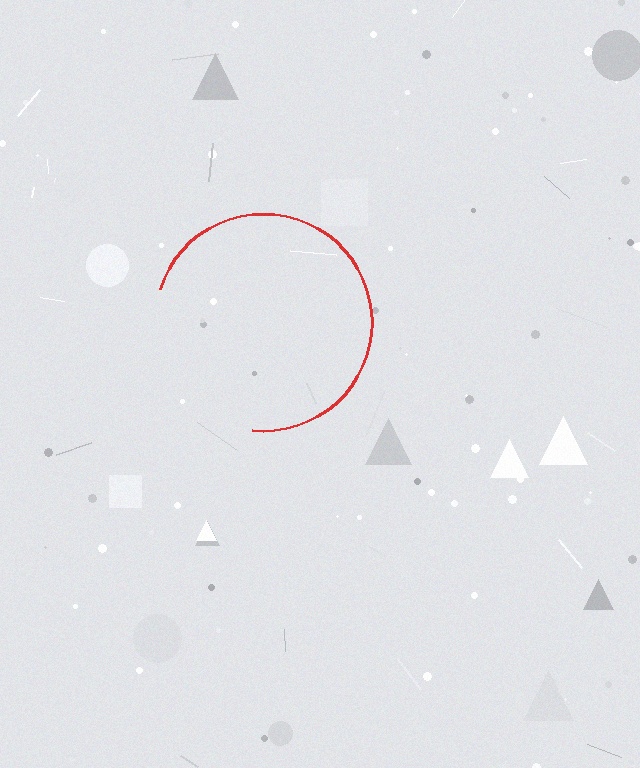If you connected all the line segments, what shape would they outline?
They would outline a circle.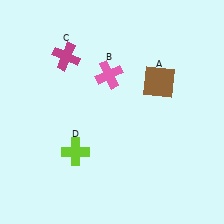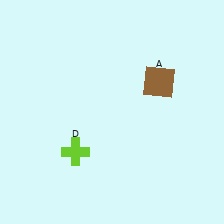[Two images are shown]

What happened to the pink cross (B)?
The pink cross (B) was removed in Image 2. It was in the top-left area of Image 1.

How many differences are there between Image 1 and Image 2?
There are 2 differences between the two images.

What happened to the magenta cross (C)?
The magenta cross (C) was removed in Image 2. It was in the top-left area of Image 1.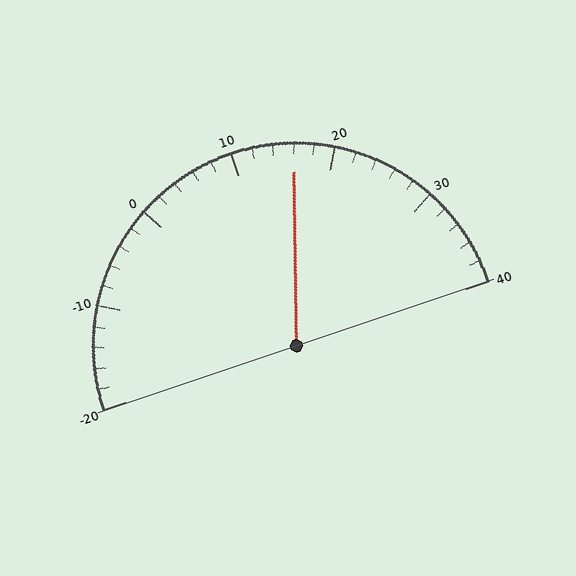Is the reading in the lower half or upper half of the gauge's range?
The reading is in the upper half of the range (-20 to 40).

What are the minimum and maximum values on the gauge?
The gauge ranges from -20 to 40.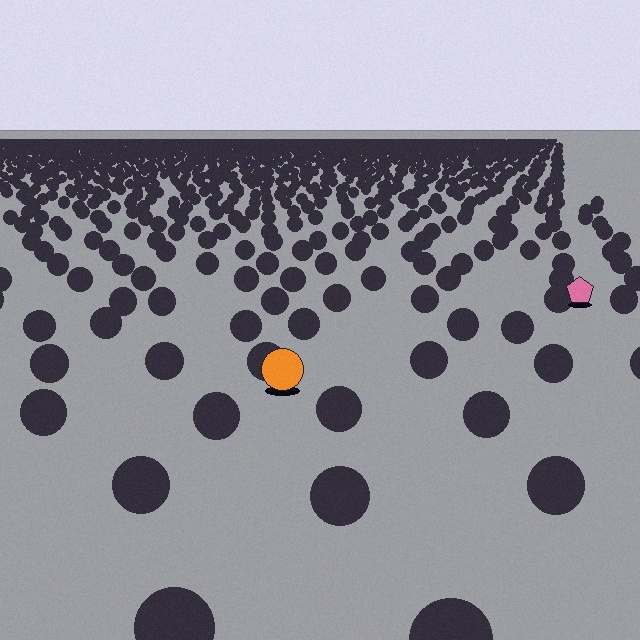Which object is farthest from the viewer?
The pink pentagon is farthest from the viewer. It appears smaller and the ground texture around it is denser.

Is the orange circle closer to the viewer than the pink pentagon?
Yes. The orange circle is closer — you can tell from the texture gradient: the ground texture is coarser near it.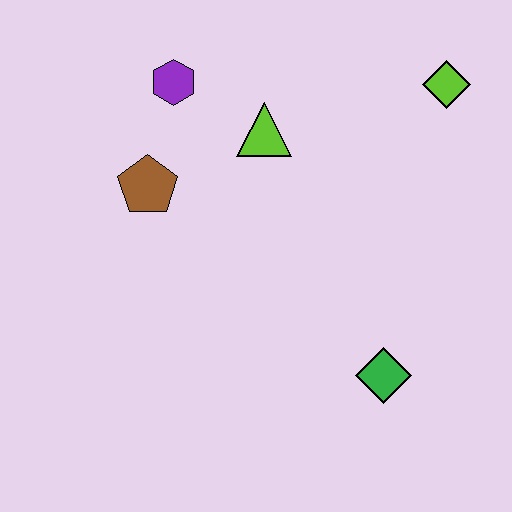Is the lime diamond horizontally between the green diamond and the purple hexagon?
No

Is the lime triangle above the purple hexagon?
No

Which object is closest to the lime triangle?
The purple hexagon is closest to the lime triangle.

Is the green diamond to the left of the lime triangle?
No